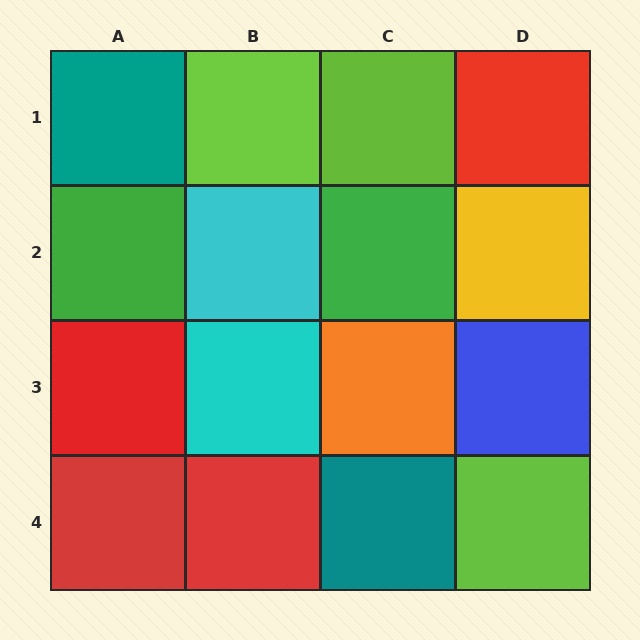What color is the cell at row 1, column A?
Teal.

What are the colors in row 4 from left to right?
Red, red, teal, lime.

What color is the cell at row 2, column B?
Cyan.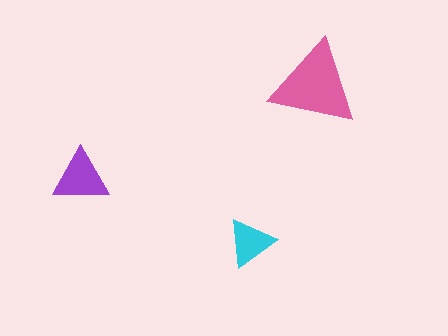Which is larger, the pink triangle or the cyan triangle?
The pink one.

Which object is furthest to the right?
The pink triangle is rightmost.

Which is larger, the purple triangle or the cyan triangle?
The purple one.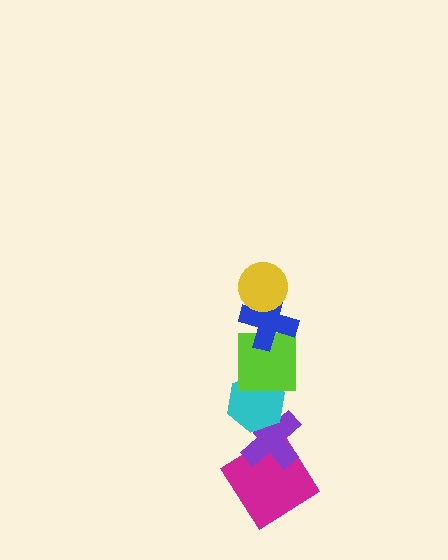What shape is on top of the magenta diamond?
The purple cross is on top of the magenta diamond.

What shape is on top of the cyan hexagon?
The lime square is on top of the cyan hexagon.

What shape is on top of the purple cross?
The cyan hexagon is on top of the purple cross.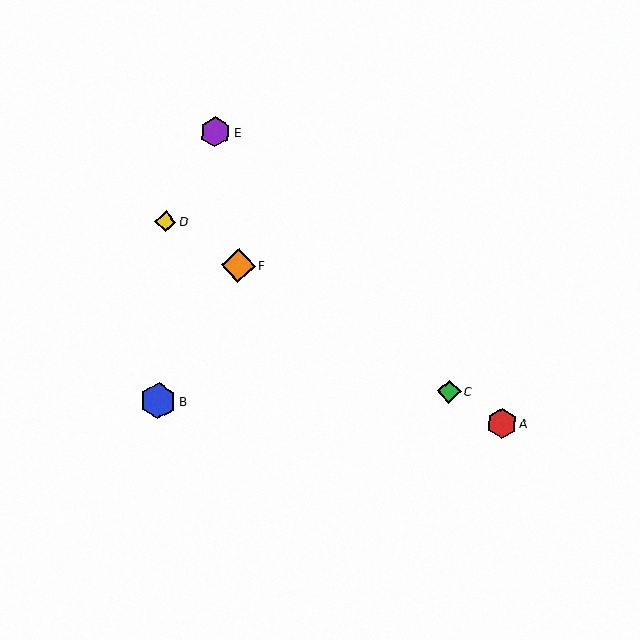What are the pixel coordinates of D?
Object D is at (166, 222).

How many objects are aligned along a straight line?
4 objects (A, C, D, F) are aligned along a straight line.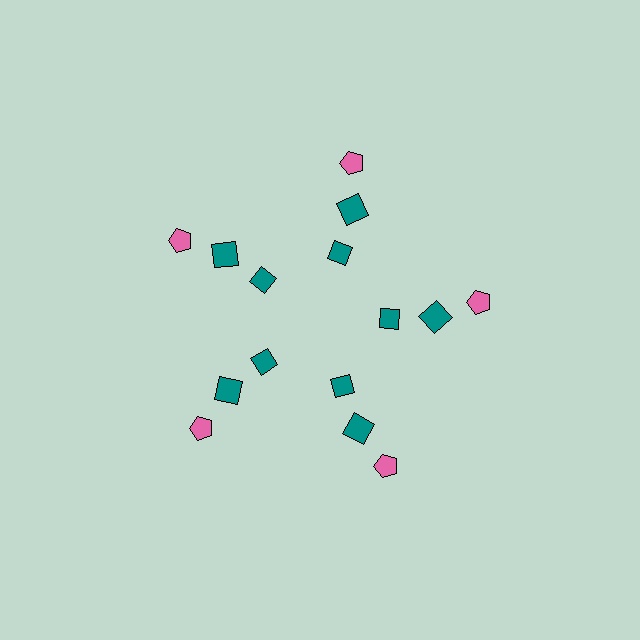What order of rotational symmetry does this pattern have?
This pattern has 5-fold rotational symmetry.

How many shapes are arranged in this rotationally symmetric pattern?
There are 15 shapes, arranged in 5 groups of 3.